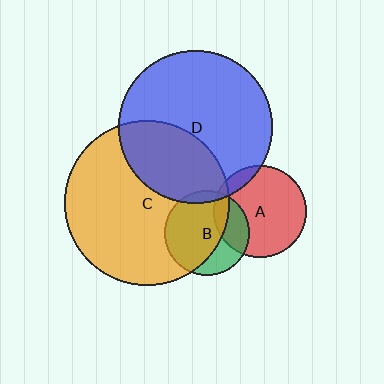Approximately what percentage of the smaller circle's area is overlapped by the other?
Approximately 10%.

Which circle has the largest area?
Circle C (orange).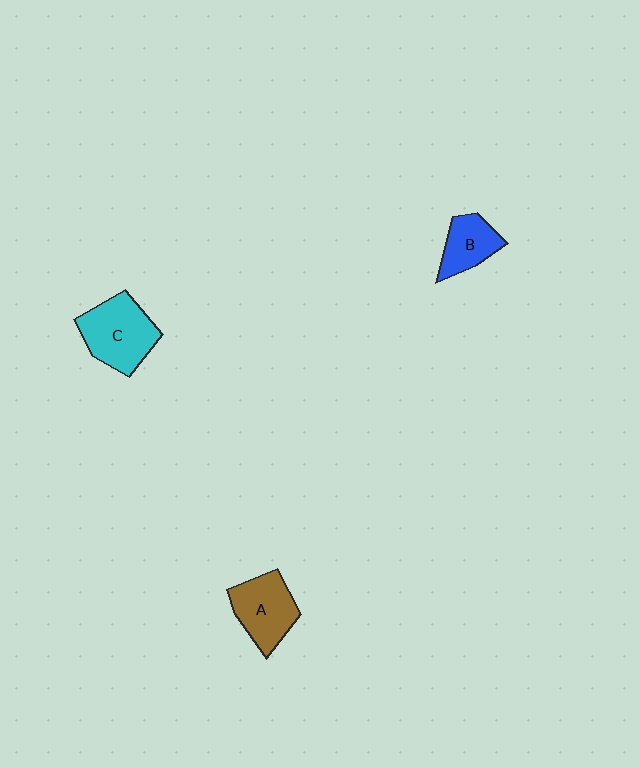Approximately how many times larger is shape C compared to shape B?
Approximately 1.6 times.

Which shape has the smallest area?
Shape B (blue).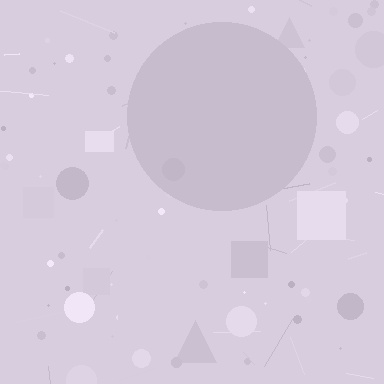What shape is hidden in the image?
A circle is hidden in the image.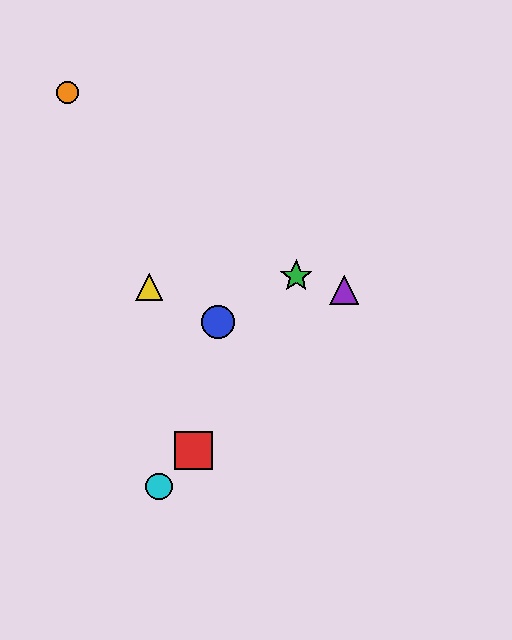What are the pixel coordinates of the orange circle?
The orange circle is at (67, 92).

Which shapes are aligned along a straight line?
The red square, the purple triangle, the cyan circle are aligned along a straight line.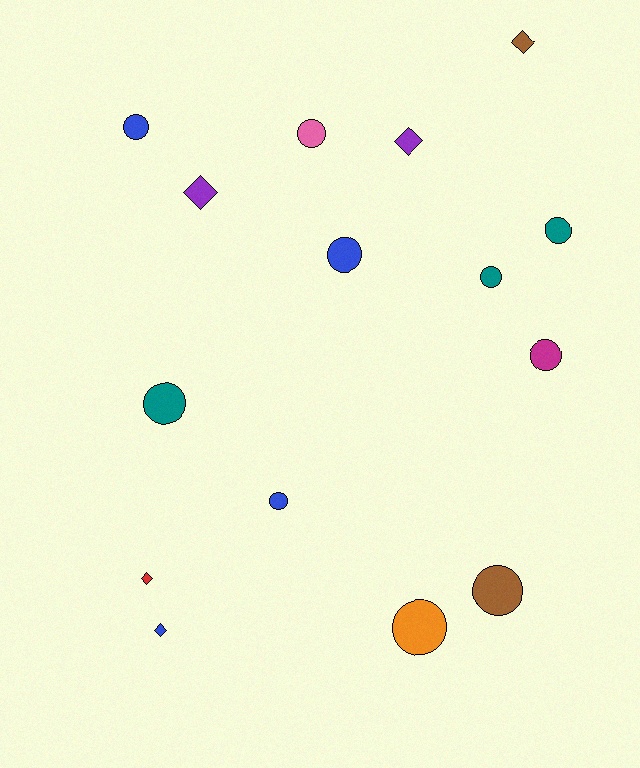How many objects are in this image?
There are 15 objects.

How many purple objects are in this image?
There are 2 purple objects.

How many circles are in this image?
There are 10 circles.